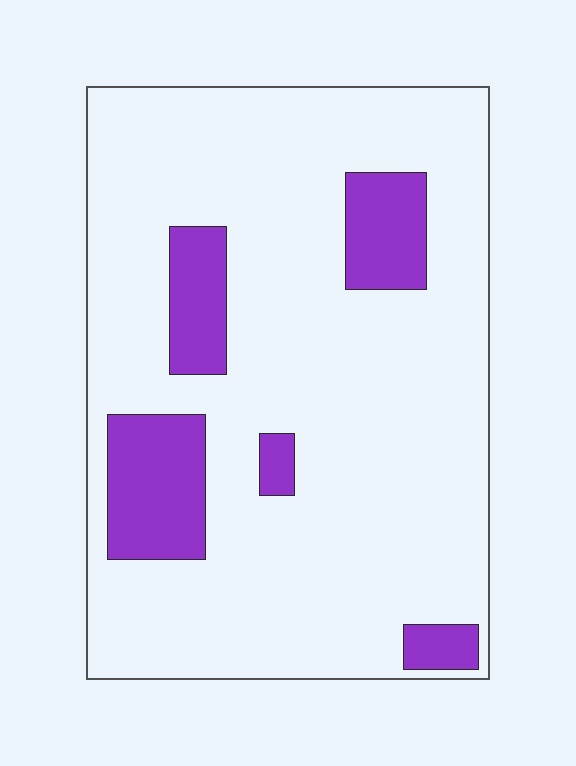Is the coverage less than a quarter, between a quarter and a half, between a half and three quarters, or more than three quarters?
Less than a quarter.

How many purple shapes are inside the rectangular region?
5.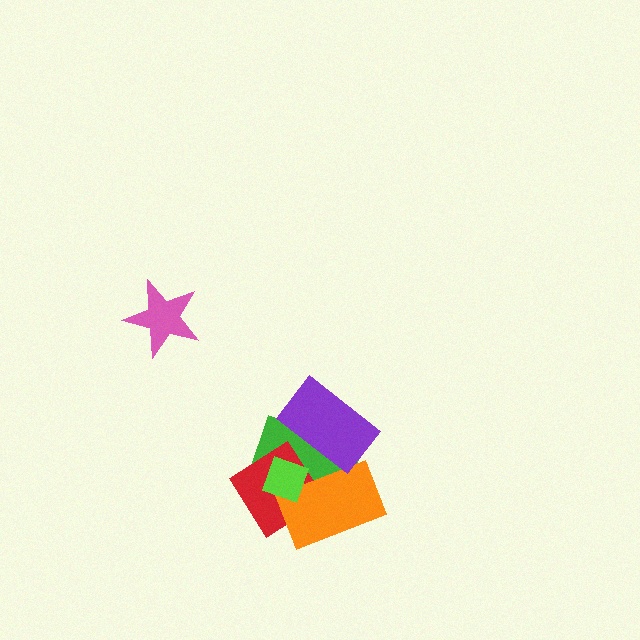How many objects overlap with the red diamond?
3 objects overlap with the red diamond.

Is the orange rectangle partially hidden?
Yes, it is partially covered by another shape.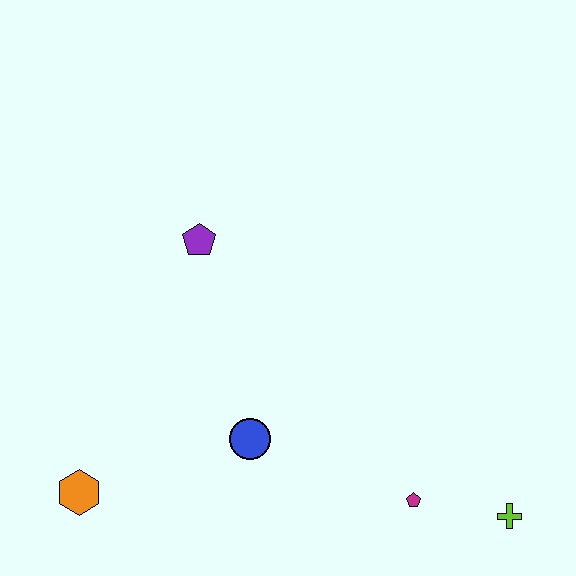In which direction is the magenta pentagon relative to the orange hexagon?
The magenta pentagon is to the right of the orange hexagon.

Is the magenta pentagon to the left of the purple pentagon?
No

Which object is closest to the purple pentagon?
The blue circle is closest to the purple pentagon.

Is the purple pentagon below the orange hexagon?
No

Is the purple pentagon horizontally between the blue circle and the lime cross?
No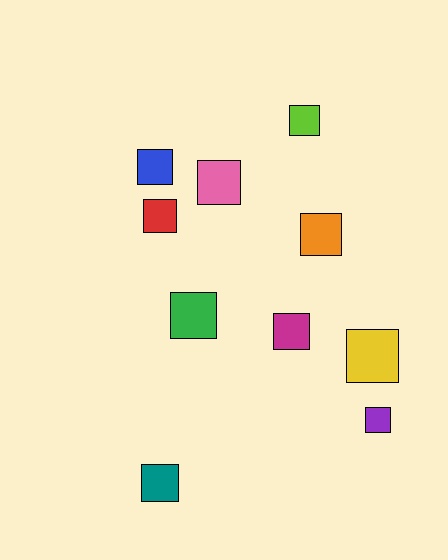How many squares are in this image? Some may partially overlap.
There are 10 squares.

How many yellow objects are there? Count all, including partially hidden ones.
There is 1 yellow object.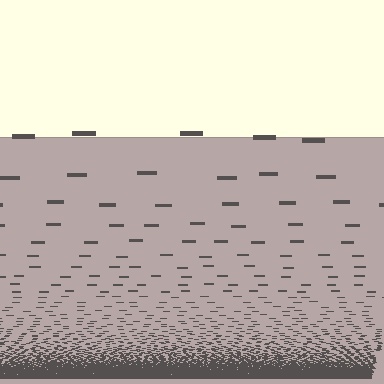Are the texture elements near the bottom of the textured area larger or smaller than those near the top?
Smaller. The gradient is inverted — elements near the bottom are smaller and denser.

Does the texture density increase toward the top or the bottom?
Density increases toward the bottom.